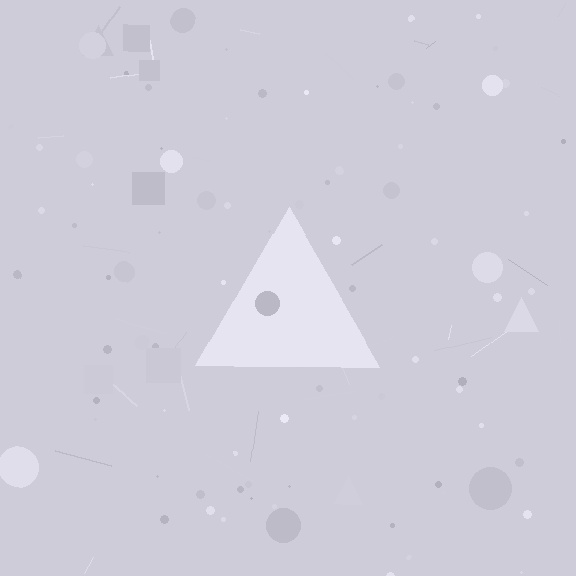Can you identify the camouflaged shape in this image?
The camouflaged shape is a triangle.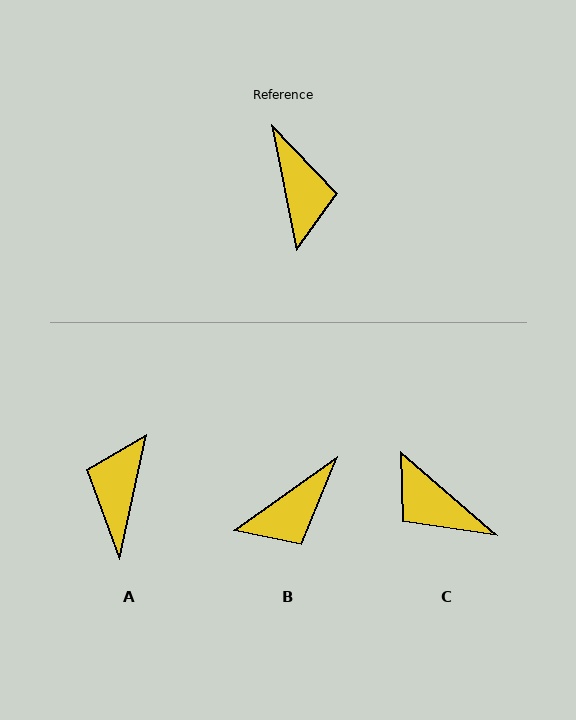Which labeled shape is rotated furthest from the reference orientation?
A, about 156 degrees away.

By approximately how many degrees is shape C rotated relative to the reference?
Approximately 142 degrees clockwise.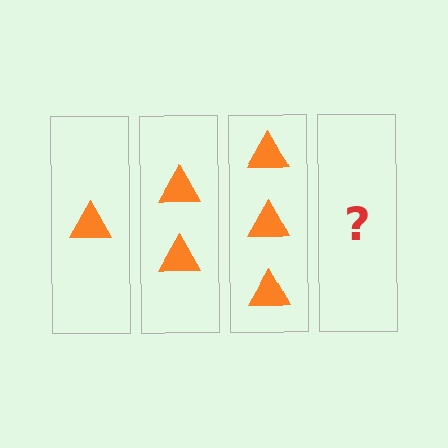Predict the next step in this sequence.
The next step is 4 triangles.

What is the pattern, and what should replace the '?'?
The pattern is that each step adds one more triangle. The '?' should be 4 triangles.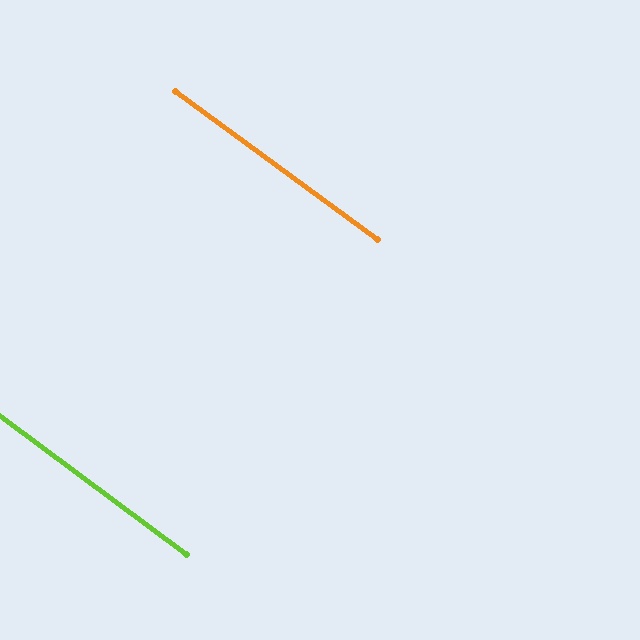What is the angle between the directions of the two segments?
Approximately 0 degrees.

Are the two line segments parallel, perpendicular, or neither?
Parallel — their directions differ by only 0.1°.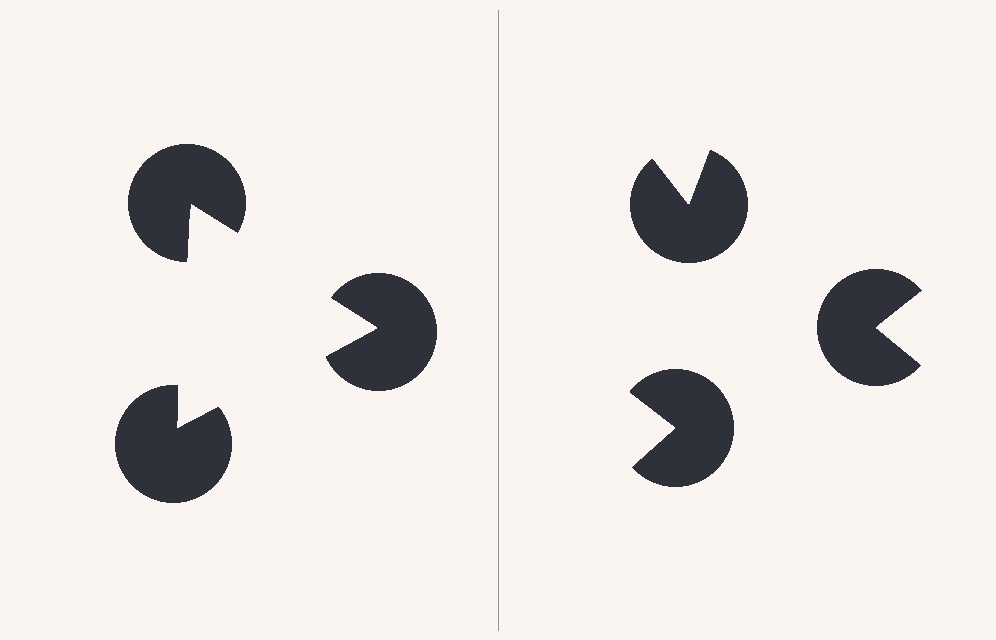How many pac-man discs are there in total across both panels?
6 — 3 on each side.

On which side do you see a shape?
An illusory triangle appears on the left side. On the right side the wedge cuts are rotated, so no coherent shape forms.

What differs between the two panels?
The pac-man discs are positioned identically on both sides; only the wedge orientations differ. On the left they align to a triangle; on the right they are misaligned.